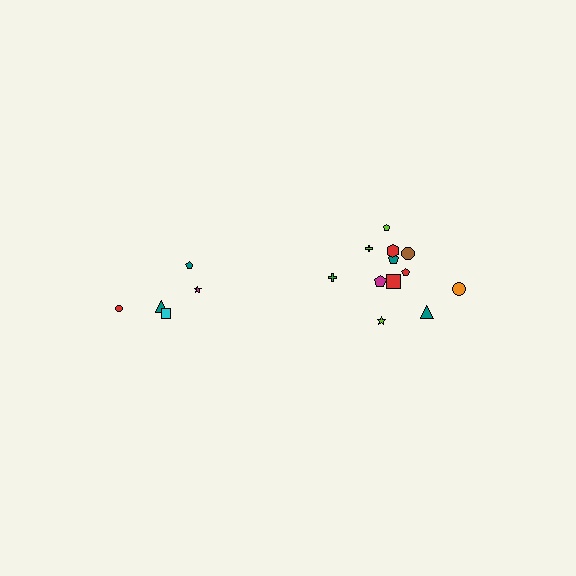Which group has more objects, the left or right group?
The right group.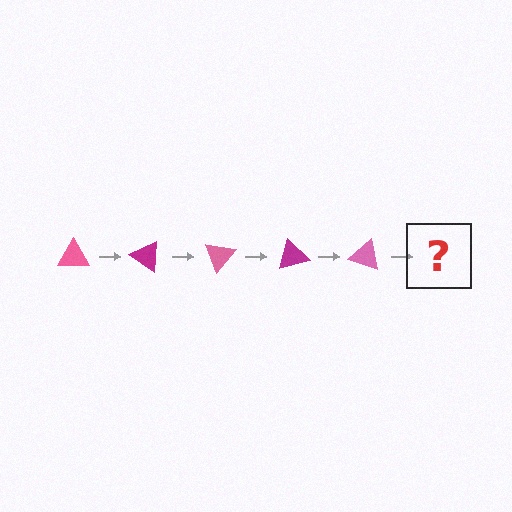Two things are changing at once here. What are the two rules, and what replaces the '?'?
The two rules are that it rotates 35 degrees each step and the color cycles through pink and magenta. The '?' should be a magenta triangle, rotated 175 degrees from the start.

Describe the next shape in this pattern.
It should be a magenta triangle, rotated 175 degrees from the start.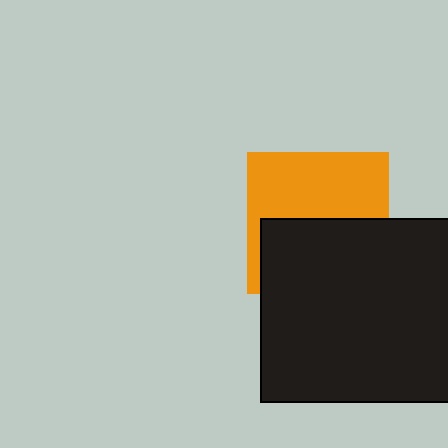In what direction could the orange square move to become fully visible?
The orange square could move up. That would shift it out from behind the black rectangle entirely.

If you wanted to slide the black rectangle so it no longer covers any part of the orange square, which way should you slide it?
Slide it down — that is the most direct way to separate the two shapes.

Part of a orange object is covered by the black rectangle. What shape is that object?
It is a square.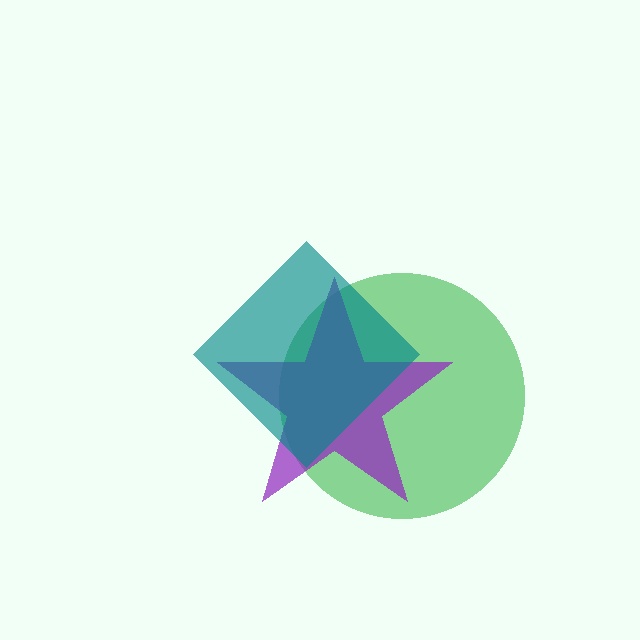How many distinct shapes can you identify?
There are 3 distinct shapes: a green circle, a purple star, a teal diamond.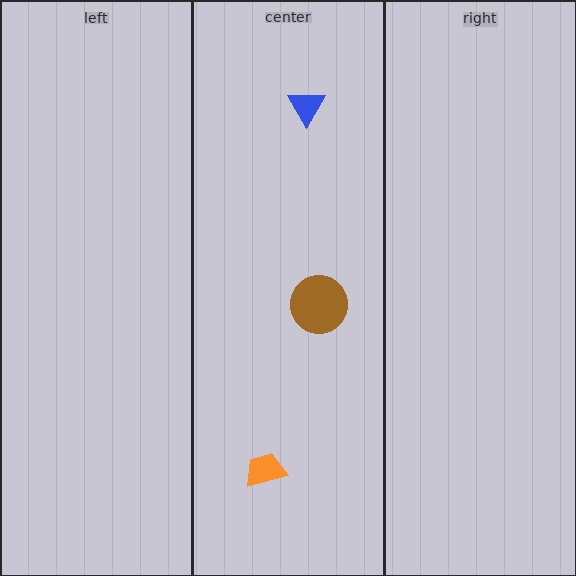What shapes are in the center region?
The brown circle, the blue triangle, the orange trapezoid.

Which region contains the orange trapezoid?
The center region.